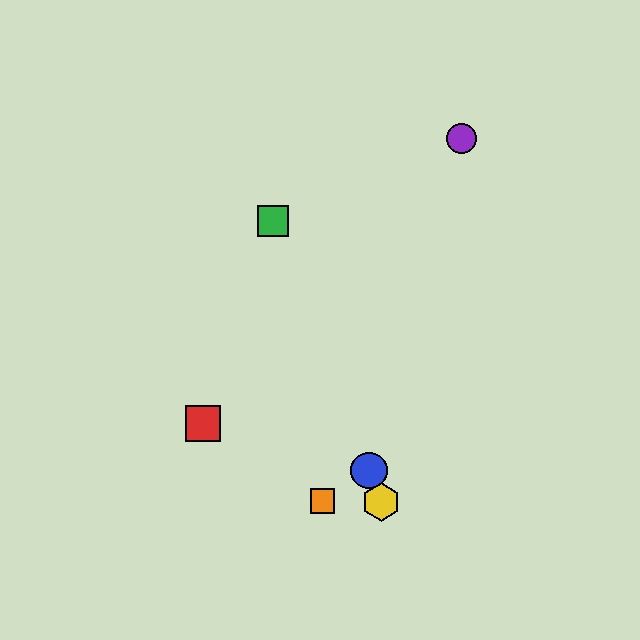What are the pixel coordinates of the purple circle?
The purple circle is at (461, 138).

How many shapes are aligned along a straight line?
3 shapes (the blue circle, the green square, the yellow hexagon) are aligned along a straight line.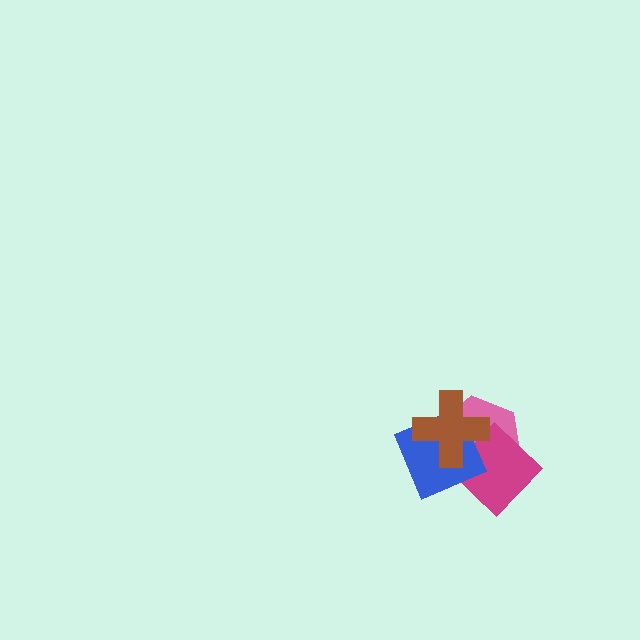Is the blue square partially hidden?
Yes, it is partially covered by another shape.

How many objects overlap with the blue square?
3 objects overlap with the blue square.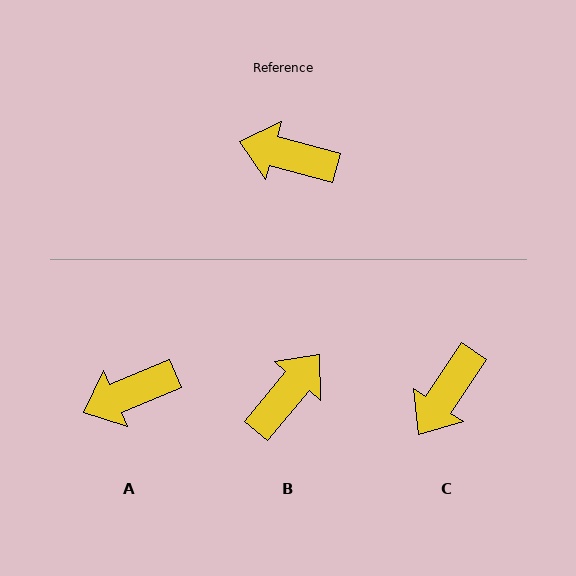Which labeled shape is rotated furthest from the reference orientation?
B, about 114 degrees away.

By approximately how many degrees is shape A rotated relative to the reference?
Approximately 39 degrees counter-clockwise.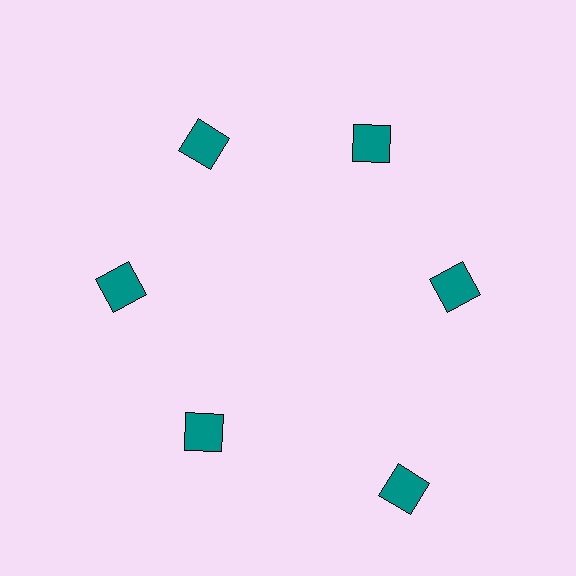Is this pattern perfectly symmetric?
No. The 6 teal squares are arranged in a ring, but one element near the 5 o'clock position is pushed outward from the center, breaking the 6-fold rotational symmetry.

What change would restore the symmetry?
The symmetry would be restored by moving it inward, back onto the ring so that all 6 squares sit at equal angles and equal distance from the center.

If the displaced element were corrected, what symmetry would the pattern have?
It would have 6-fold rotational symmetry — the pattern would map onto itself every 60 degrees.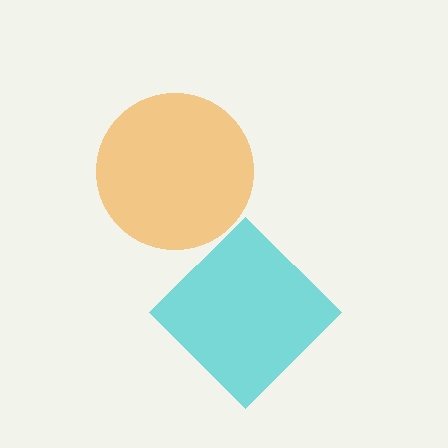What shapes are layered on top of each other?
The layered shapes are: a cyan diamond, an orange circle.